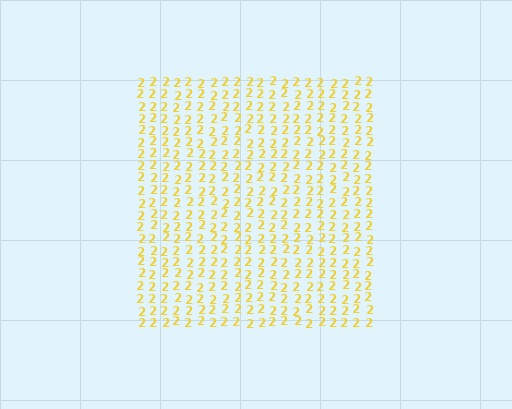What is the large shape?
The large shape is a square.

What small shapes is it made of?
It is made of small digit 2's.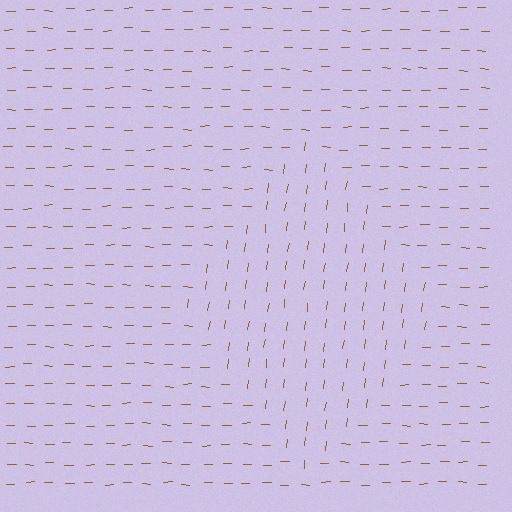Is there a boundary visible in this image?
Yes, there is a texture boundary formed by a change in line orientation.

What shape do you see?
I see a diamond.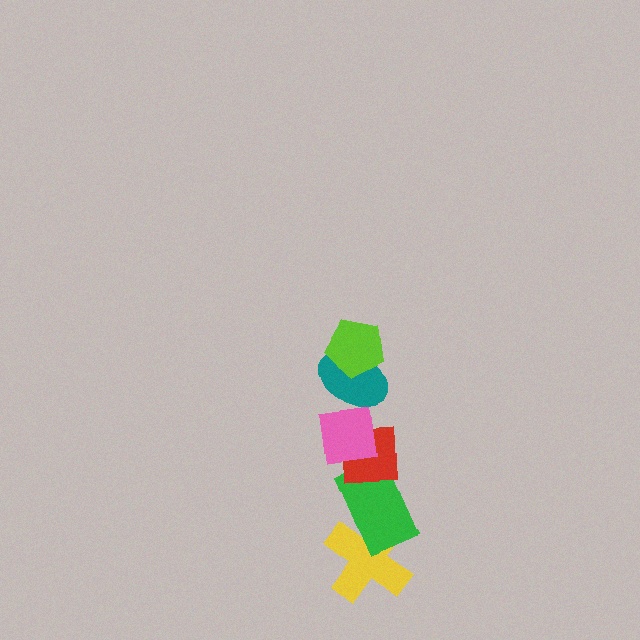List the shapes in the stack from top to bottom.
From top to bottom: the lime pentagon, the teal ellipse, the pink square, the red square, the green rectangle, the yellow cross.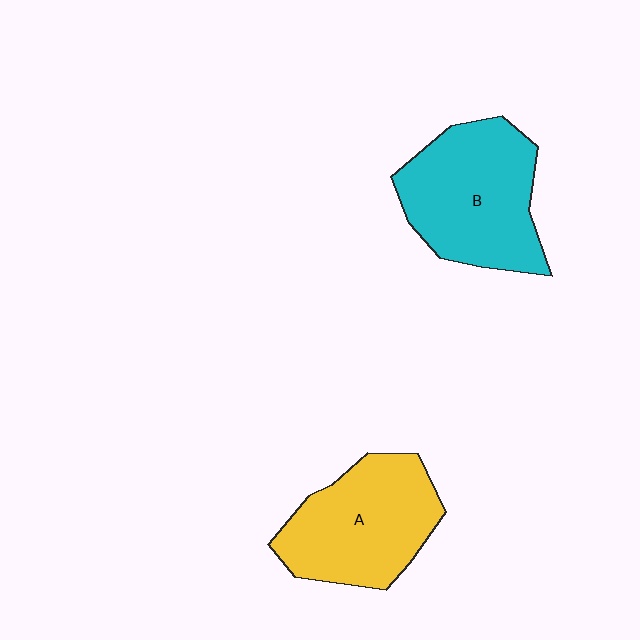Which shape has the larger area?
Shape B (cyan).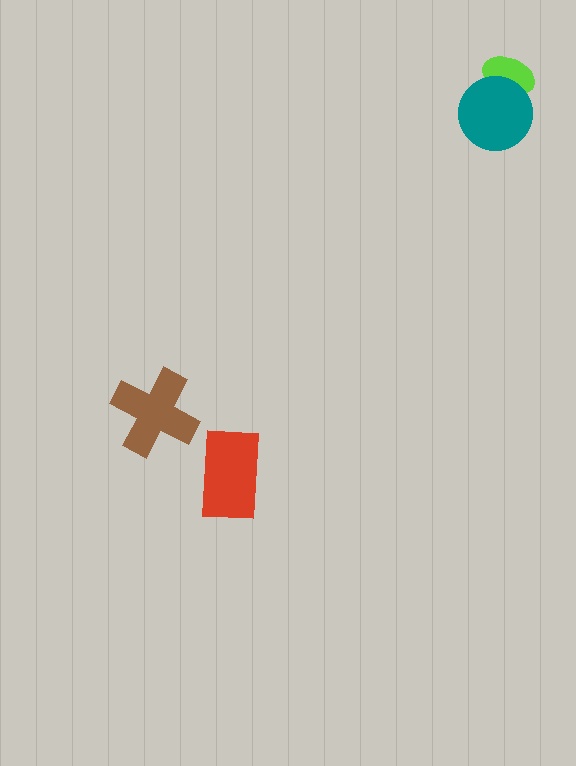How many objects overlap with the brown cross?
0 objects overlap with the brown cross.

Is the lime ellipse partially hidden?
Yes, it is partially covered by another shape.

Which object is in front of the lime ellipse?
The teal circle is in front of the lime ellipse.